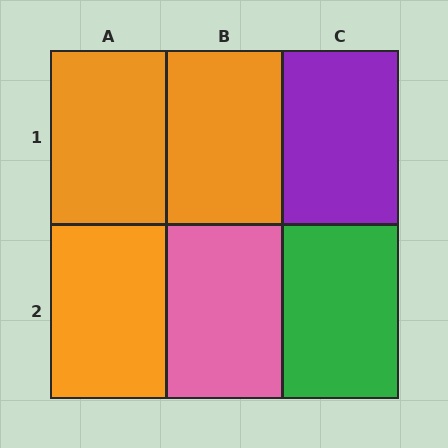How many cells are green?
1 cell is green.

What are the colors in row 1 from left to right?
Orange, orange, purple.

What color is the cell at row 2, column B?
Pink.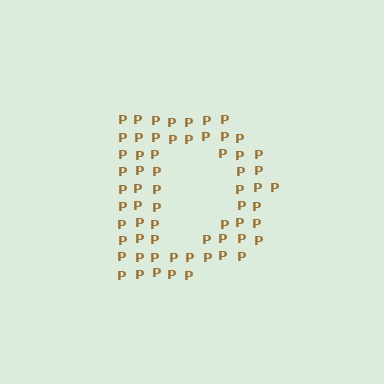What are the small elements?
The small elements are letter P's.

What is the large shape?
The large shape is the letter D.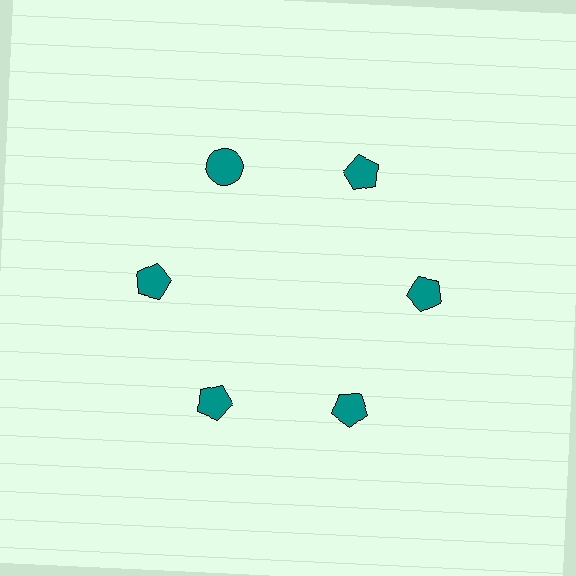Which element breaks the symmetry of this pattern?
The teal circle at roughly the 11 o'clock position breaks the symmetry. All other shapes are teal pentagons.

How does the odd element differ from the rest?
It has a different shape: circle instead of pentagon.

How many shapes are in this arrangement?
There are 6 shapes arranged in a ring pattern.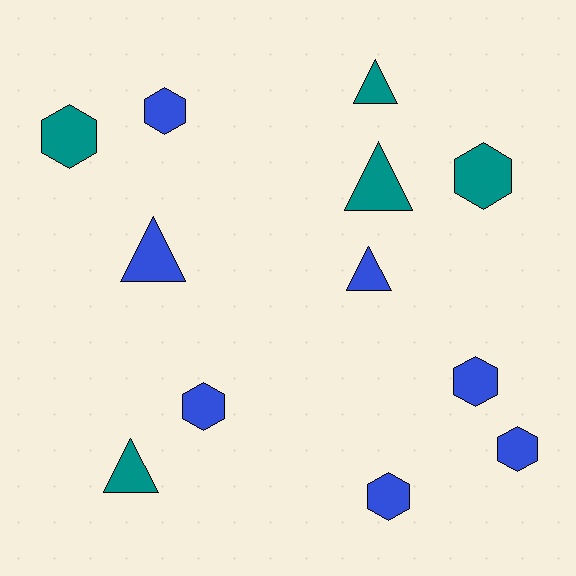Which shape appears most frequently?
Hexagon, with 7 objects.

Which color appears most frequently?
Blue, with 7 objects.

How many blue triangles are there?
There are 2 blue triangles.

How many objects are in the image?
There are 12 objects.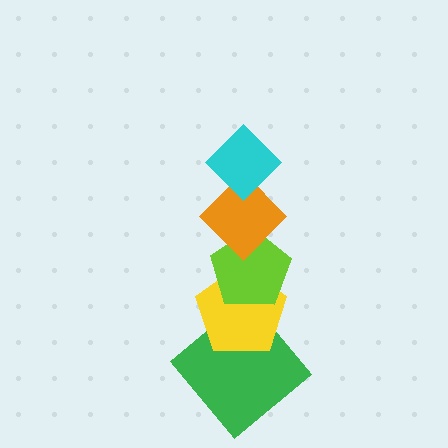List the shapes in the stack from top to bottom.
From top to bottom: the cyan diamond, the orange diamond, the lime pentagon, the yellow pentagon, the green diamond.